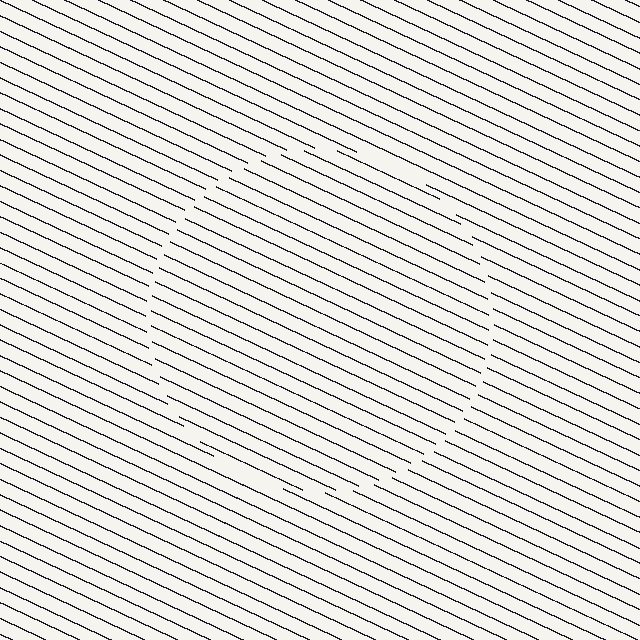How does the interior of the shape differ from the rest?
The interior of the shape contains the same grating, shifted by half a period — the contour is defined by the phase discontinuity where line-ends from the inner and outer gratings abut.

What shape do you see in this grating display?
An illusory circle. The interior of the shape contains the same grating, shifted by half a period — the contour is defined by the phase discontinuity where line-ends from the inner and outer gratings abut.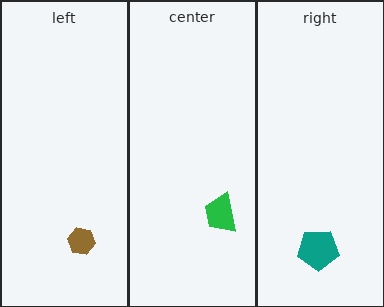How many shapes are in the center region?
1.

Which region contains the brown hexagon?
The left region.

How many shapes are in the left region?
1.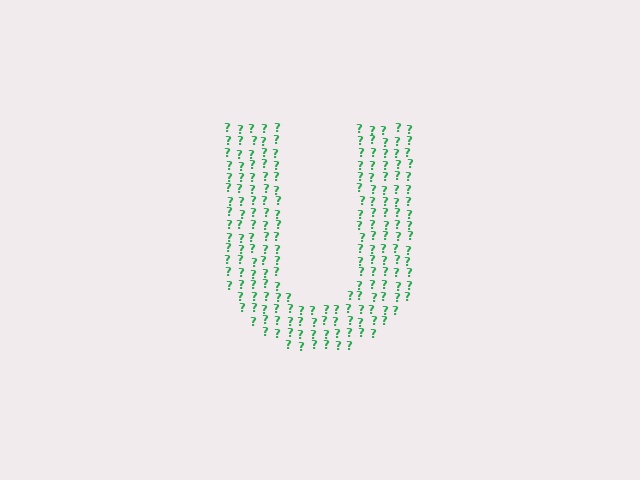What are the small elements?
The small elements are question marks.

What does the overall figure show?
The overall figure shows the letter U.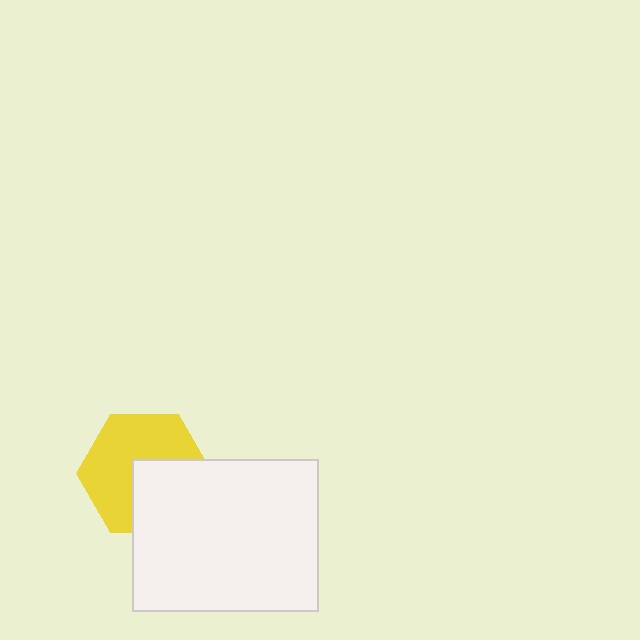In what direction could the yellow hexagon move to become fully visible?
The yellow hexagon could move toward the upper-left. That would shift it out from behind the white rectangle entirely.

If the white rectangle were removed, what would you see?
You would see the complete yellow hexagon.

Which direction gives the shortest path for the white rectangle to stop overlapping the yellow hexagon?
Moving toward the lower-right gives the shortest separation.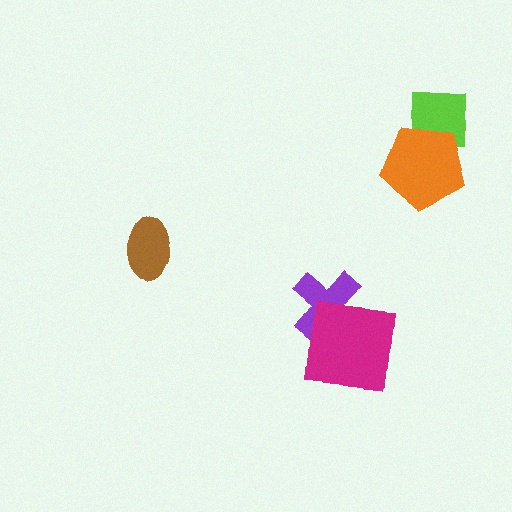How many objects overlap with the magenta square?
1 object overlaps with the magenta square.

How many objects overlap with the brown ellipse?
0 objects overlap with the brown ellipse.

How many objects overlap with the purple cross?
1 object overlaps with the purple cross.